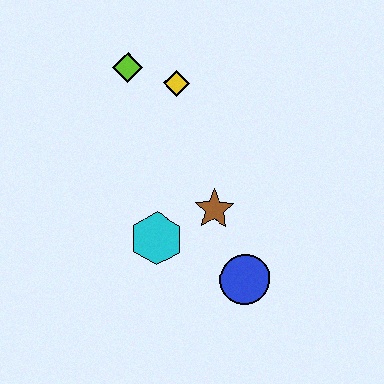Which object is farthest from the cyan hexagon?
The lime diamond is farthest from the cyan hexagon.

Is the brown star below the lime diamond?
Yes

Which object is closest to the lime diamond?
The yellow diamond is closest to the lime diamond.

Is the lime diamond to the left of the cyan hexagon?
Yes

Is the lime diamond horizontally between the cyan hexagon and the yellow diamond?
No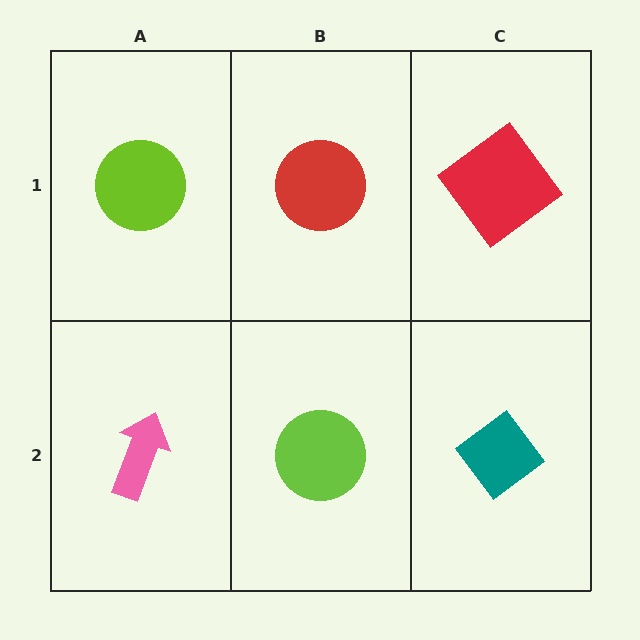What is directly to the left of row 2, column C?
A lime circle.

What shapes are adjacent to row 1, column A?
A pink arrow (row 2, column A), a red circle (row 1, column B).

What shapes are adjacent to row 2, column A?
A lime circle (row 1, column A), a lime circle (row 2, column B).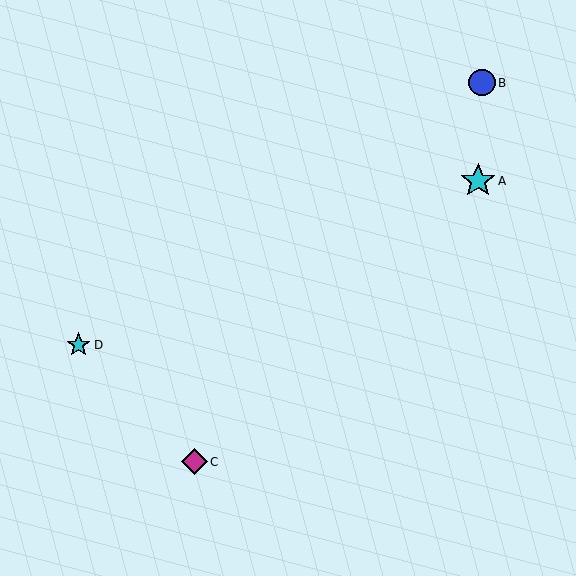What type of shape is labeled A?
Shape A is a cyan star.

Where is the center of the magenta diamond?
The center of the magenta diamond is at (194, 462).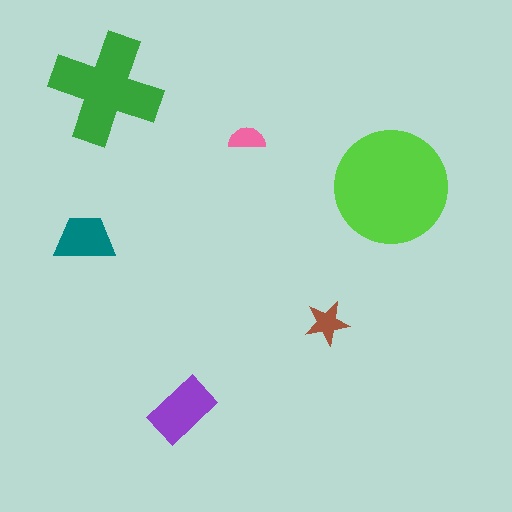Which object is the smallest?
The pink semicircle.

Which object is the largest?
The lime circle.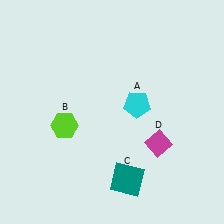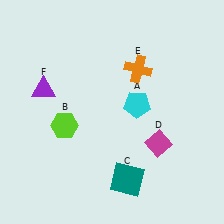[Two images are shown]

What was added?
An orange cross (E), a purple triangle (F) were added in Image 2.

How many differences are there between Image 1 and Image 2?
There are 2 differences between the two images.